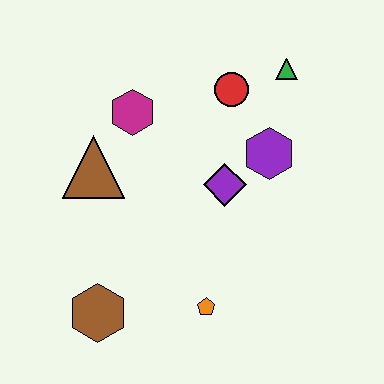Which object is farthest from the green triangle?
The brown hexagon is farthest from the green triangle.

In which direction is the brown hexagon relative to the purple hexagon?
The brown hexagon is to the left of the purple hexagon.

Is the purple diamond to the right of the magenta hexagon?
Yes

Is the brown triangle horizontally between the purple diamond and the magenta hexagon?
No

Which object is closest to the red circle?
The green triangle is closest to the red circle.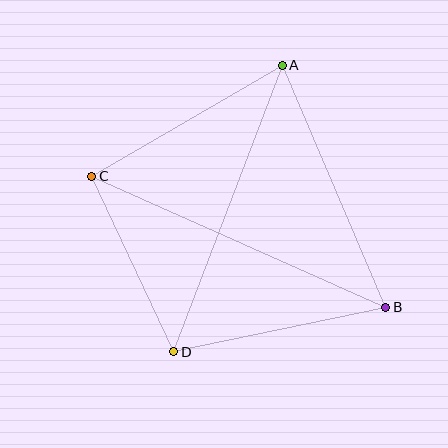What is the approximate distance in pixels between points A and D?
The distance between A and D is approximately 307 pixels.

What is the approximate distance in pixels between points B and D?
The distance between B and D is approximately 217 pixels.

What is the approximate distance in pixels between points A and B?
The distance between A and B is approximately 263 pixels.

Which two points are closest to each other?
Points C and D are closest to each other.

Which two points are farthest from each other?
Points B and C are farthest from each other.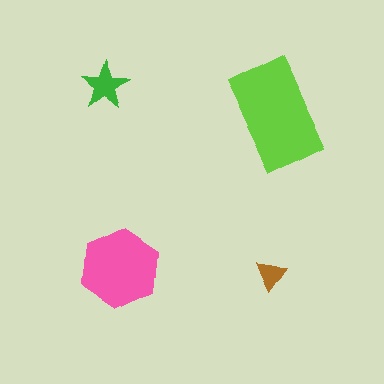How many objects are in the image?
There are 4 objects in the image.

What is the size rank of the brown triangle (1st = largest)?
4th.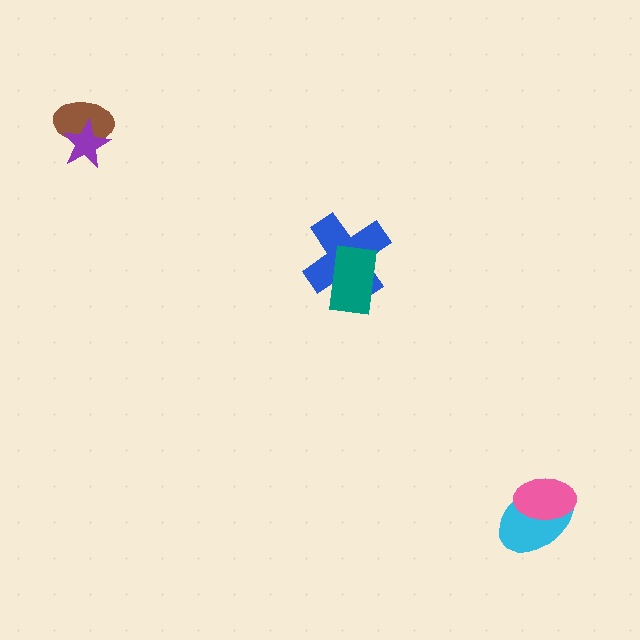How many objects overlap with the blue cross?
1 object overlaps with the blue cross.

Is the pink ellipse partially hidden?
No, no other shape covers it.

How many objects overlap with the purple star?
1 object overlaps with the purple star.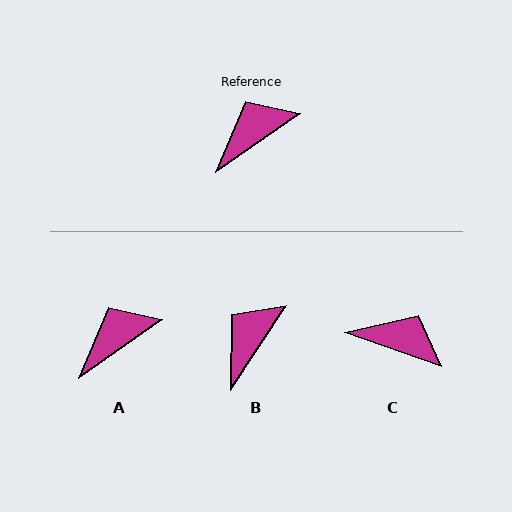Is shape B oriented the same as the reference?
No, it is off by about 22 degrees.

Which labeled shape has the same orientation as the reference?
A.